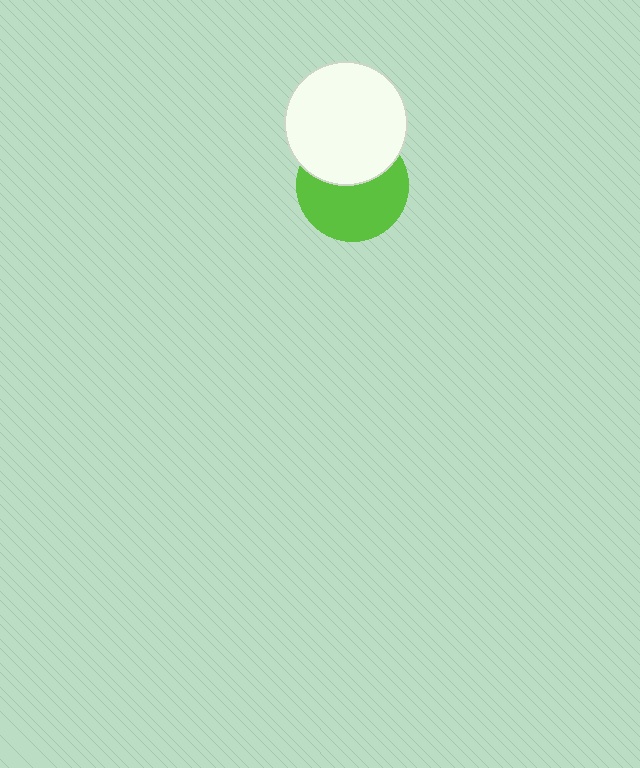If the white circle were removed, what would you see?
You would see the complete lime circle.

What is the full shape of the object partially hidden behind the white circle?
The partially hidden object is a lime circle.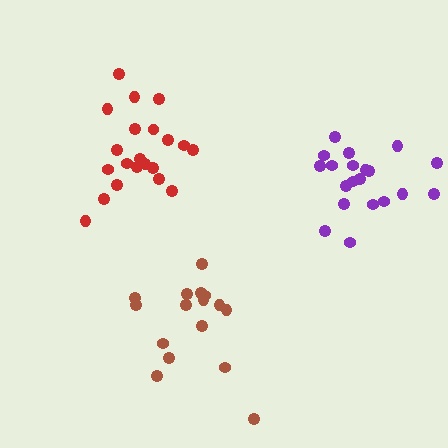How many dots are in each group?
Group 1: 21 dots, Group 2: 16 dots, Group 3: 20 dots (57 total).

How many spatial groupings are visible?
There are 3 spatial groupings.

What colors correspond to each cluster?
The clusters are colored: red, brown, purple.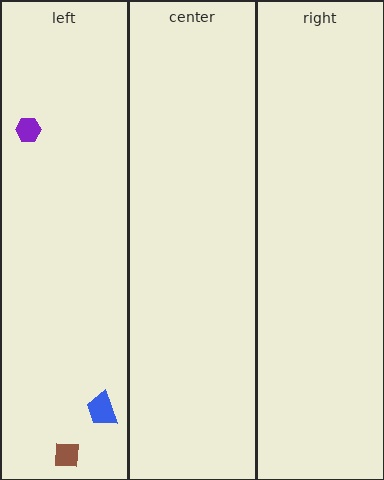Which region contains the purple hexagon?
The left region.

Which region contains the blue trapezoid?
The left region.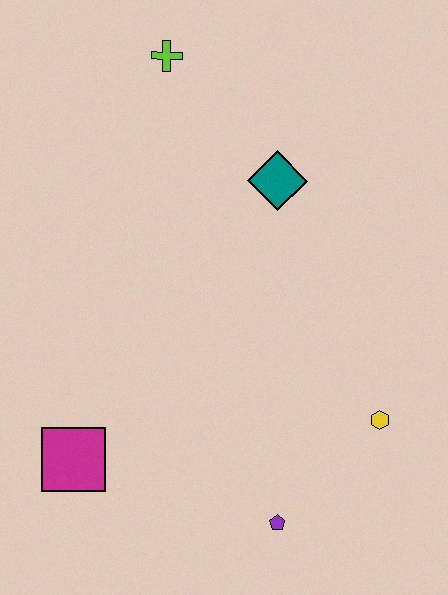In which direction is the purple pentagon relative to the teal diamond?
The purple pentagon is below the teal diamond.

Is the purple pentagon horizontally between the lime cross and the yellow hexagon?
Yes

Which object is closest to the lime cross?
The teal diamond is closest to the lime cross.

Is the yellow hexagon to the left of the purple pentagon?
No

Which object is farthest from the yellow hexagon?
The lime cross is farthest from the yellow hexagon.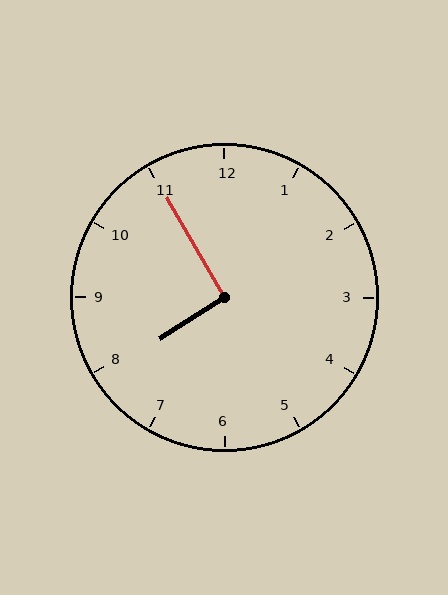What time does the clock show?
7:55.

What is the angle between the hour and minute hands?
Approximately 92 degrees.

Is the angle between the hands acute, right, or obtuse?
It is right.